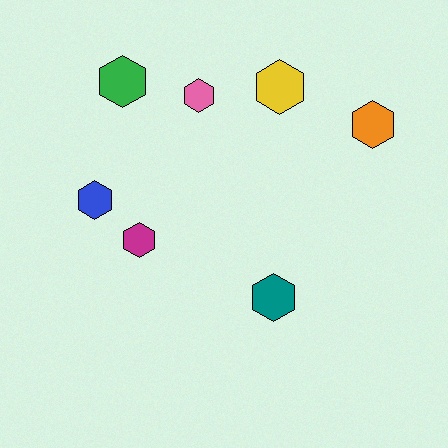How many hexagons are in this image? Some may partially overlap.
There are 7 hexagons.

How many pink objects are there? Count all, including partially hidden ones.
There is 1 pink object.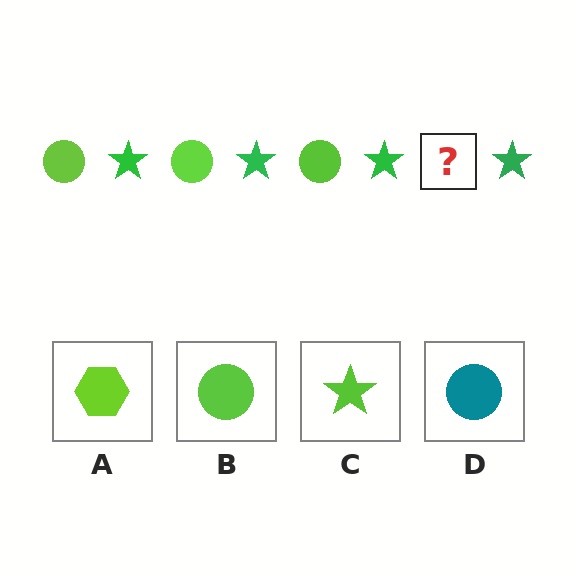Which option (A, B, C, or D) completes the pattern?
B.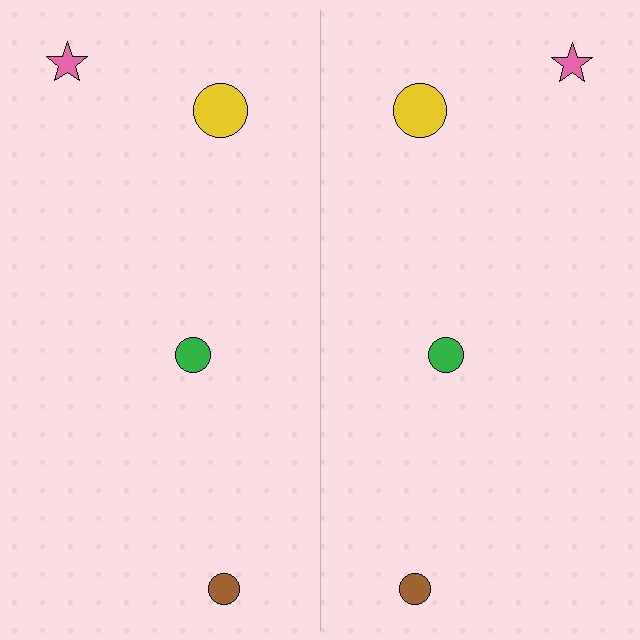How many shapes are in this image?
There are 8 shapes in this image.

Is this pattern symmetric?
Yes, this pattern has bilateral (reflection) symmetry.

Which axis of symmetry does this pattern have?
The pattern has a vertical axis of symmetry running through the center of the image.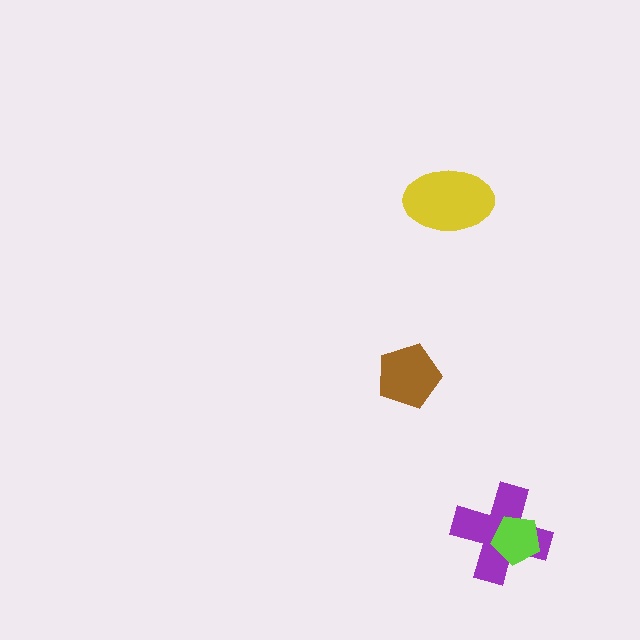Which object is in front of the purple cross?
The lime pentagon is in front of the purple cross.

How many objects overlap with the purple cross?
1 object overlaps with the purple cross.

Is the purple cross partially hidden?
Yes, it is partially covered by another shape.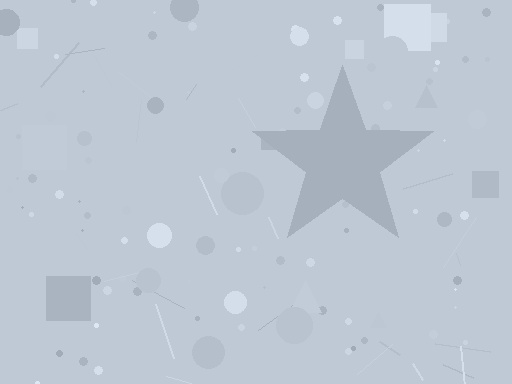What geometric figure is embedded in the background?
A star is embedded in the background.